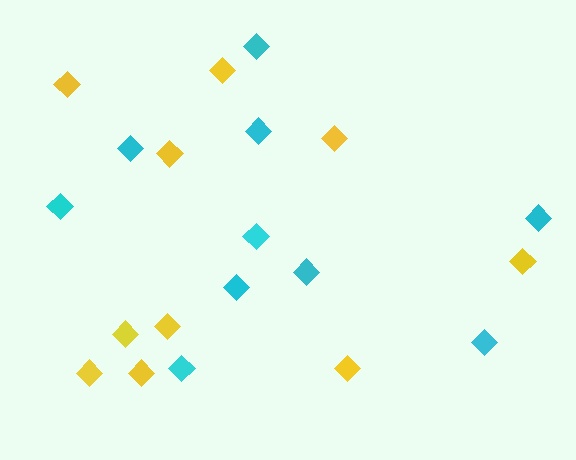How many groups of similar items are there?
There are 2 groups: one group of yellow diamonds (10) and one group of cyan diamonds (10).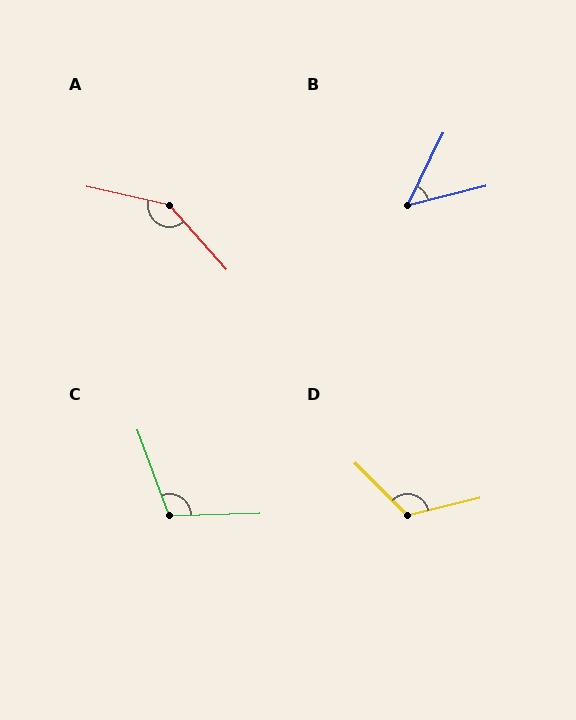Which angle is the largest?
A, at approximately 144 degrees.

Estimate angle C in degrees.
Approximately 109 degrees.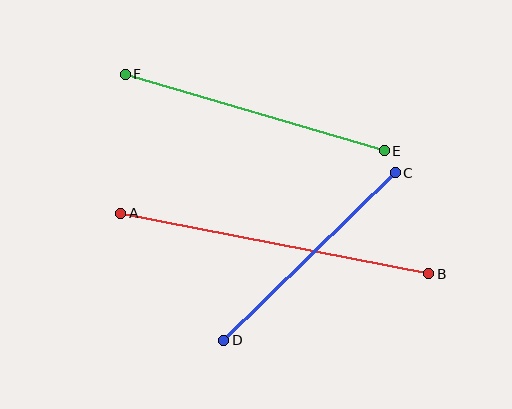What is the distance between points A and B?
The distance is approximately 314 pixels.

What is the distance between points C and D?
The distance is approximately 240 pixels.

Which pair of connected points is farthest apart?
Points A and B are farthest apart.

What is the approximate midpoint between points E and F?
The midpoint is at approximately (255, 113) pixels.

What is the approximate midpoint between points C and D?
The midpoint is at approximately (309, 256) pixels.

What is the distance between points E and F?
The distance is approximately 270 pixels.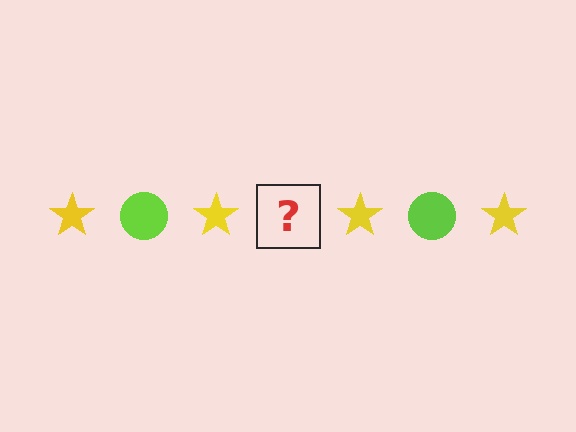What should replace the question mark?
The question mark should be replaced with a lime circle.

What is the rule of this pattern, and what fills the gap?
The rule is that the pattern alternates between yellow star and lime circle. The gap should be filled with a lime circle.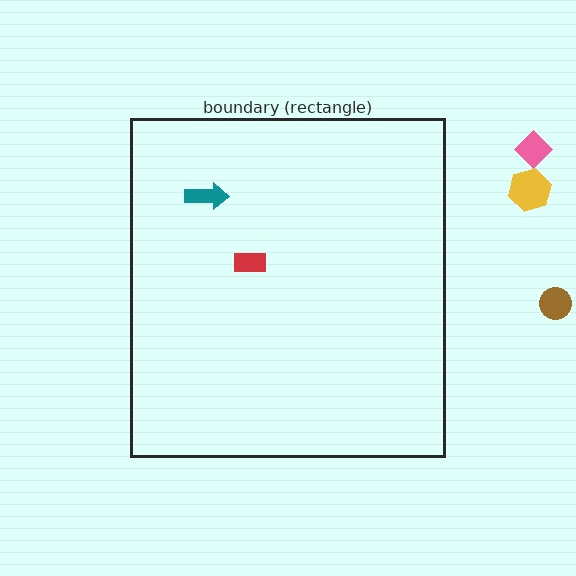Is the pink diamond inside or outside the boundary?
Outside.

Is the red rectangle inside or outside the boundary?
Inside.